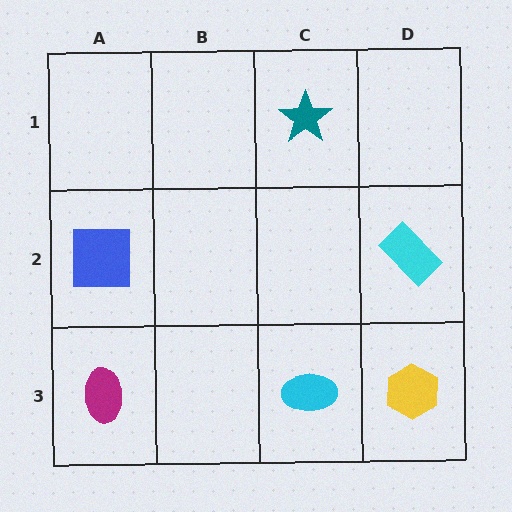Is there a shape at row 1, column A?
No, that cell is empty.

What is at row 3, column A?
A magenta ellipse.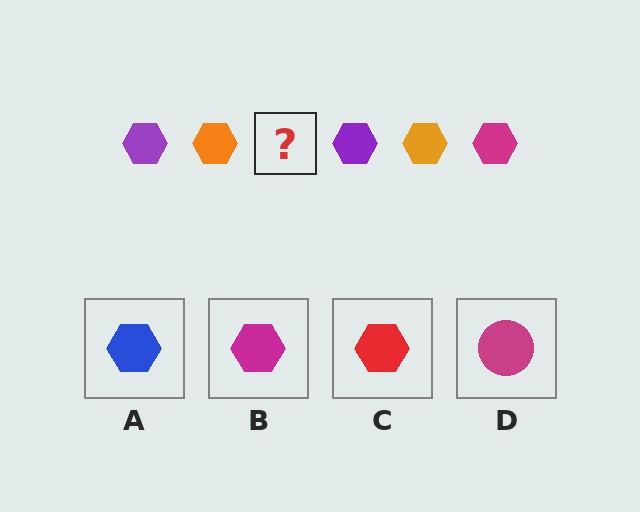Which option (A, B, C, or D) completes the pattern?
B.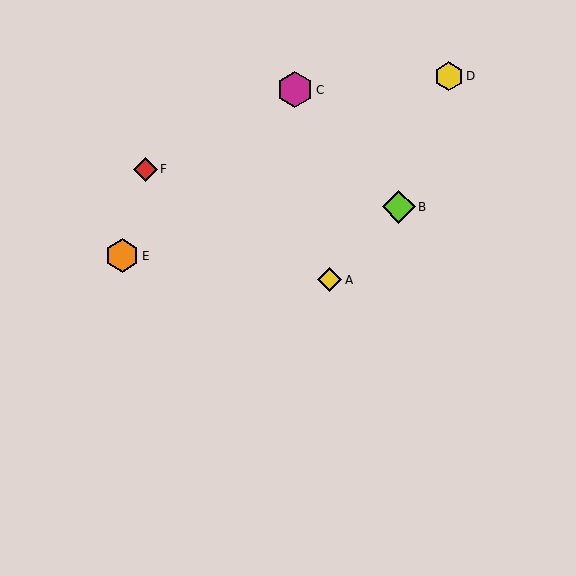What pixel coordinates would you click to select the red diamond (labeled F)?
Click at (146, 169) to select the red diamond F.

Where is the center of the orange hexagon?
The center of the orange hexagon is at (122, 256).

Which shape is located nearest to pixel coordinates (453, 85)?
The yellow hexagon (labeled D) at (449, 76) is nearest to that location.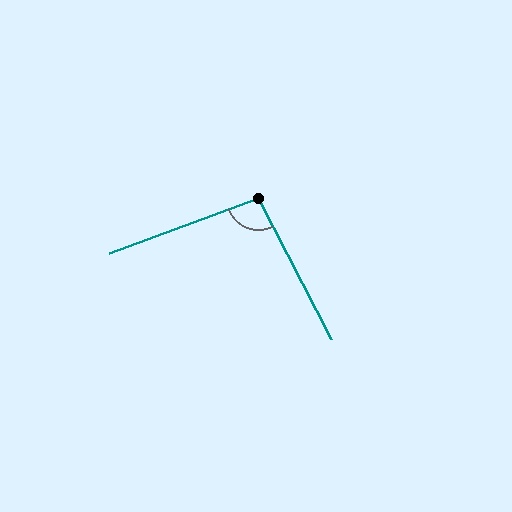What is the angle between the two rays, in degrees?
Approximately 97 degrees.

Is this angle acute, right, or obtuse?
It is obtuse.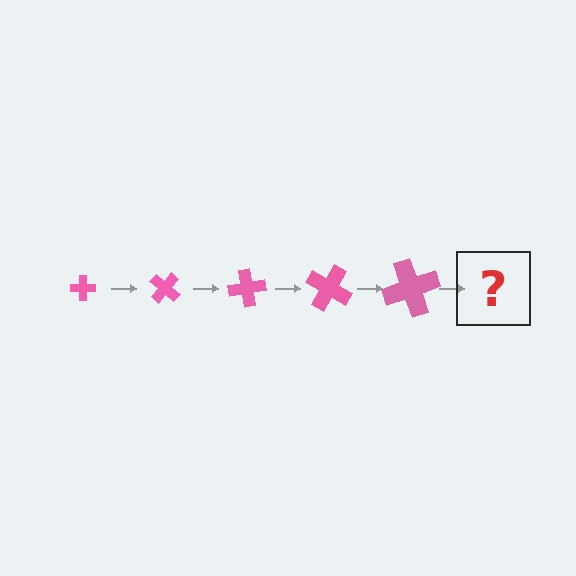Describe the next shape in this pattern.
It should be a cross, larger than the previous one and rotated 200 degrees from the start.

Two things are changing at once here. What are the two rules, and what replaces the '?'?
The two rules are that the cross grows larger each step and it rotates 40 degrees each step. The '?' should be a cross, larger than the previous one and rotated 200 degrees from the start.